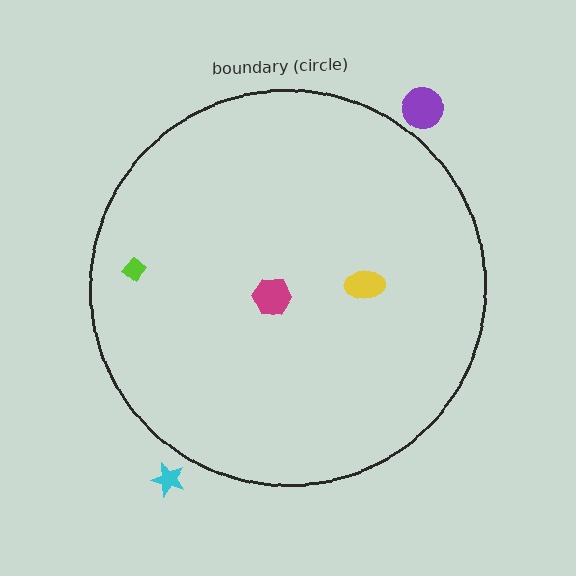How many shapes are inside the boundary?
3 inside, 2 outside.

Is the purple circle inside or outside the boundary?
Outside.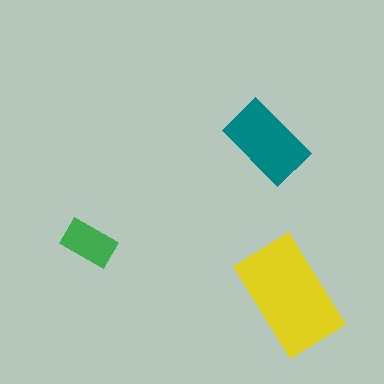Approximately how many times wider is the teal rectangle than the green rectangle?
About 1.5 times wider.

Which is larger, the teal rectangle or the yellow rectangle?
The yellow one.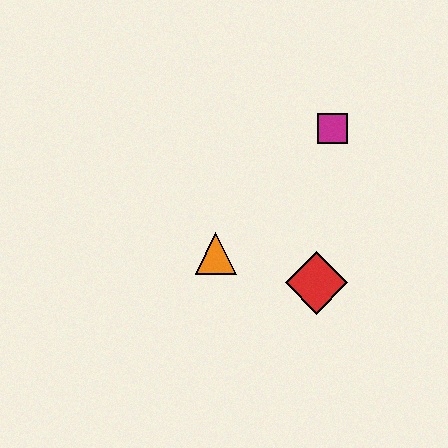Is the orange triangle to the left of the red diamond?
Yes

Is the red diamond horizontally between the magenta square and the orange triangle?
Yes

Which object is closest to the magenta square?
The red diamond is closest to the magenta square.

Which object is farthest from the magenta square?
The orange triangle is farthest from the magenta square.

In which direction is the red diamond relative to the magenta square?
The red diamond is below the magenta square.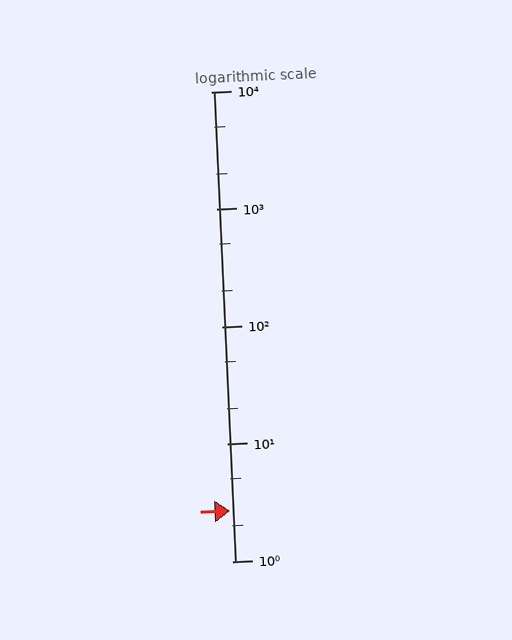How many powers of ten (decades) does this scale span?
The scale spans 4 decades, from 1 to 10000.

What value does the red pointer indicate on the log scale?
The pointer indicates approximately 2.7.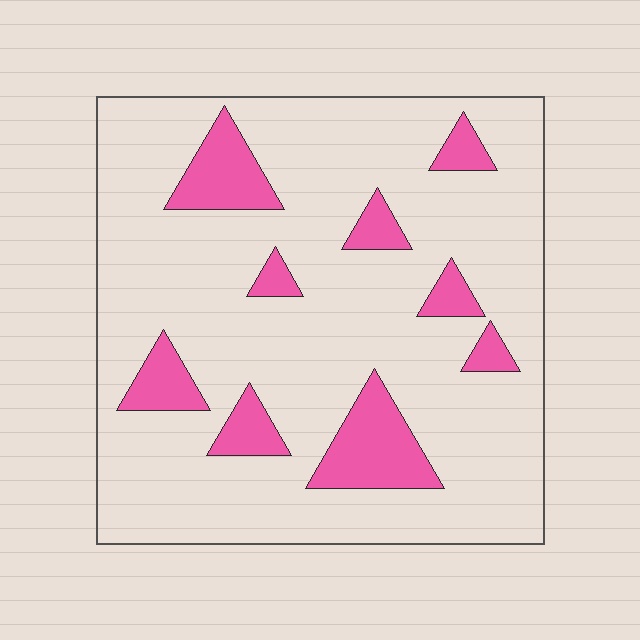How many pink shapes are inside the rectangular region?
9.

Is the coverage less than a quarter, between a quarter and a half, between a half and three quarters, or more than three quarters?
Less than a quarter.